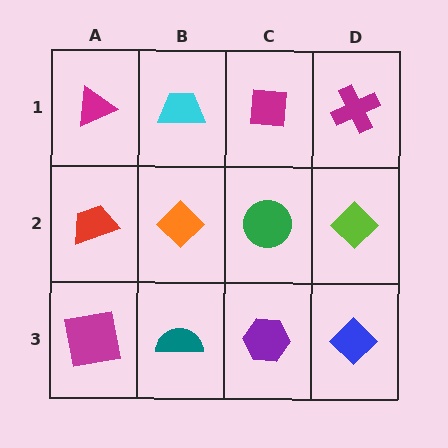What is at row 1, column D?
A magenta cross.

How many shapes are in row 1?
4 shapes.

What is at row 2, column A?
A red trapezoid.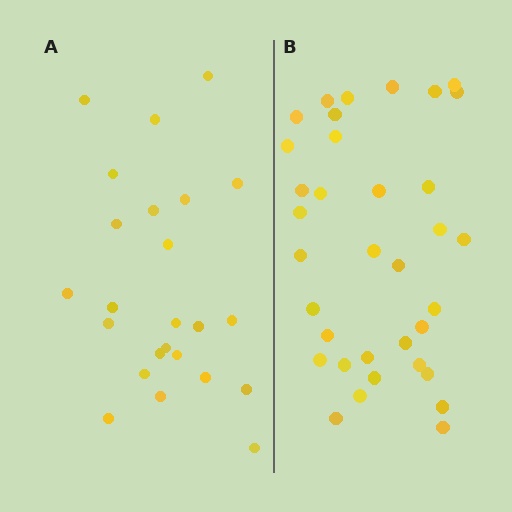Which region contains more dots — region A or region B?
Region B (the right region) has more dots.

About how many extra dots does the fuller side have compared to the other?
Region B has roughly 12 or so more dots than region A.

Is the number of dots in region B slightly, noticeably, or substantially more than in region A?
Region B has substantially more. The ratio is roughly 1.5 to 1.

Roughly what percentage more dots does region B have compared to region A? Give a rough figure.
About 45% more.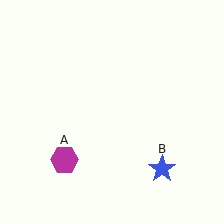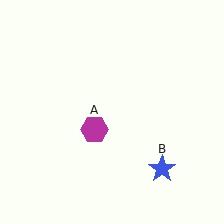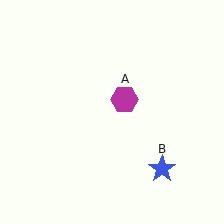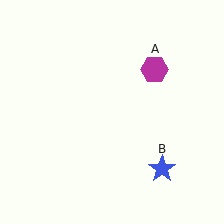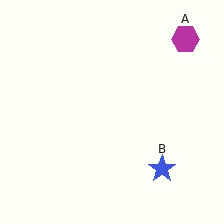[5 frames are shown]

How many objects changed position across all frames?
1 object changed position: magenta hexagon (object A).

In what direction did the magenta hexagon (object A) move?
The magenta hexagon (object A) moved up and to the right.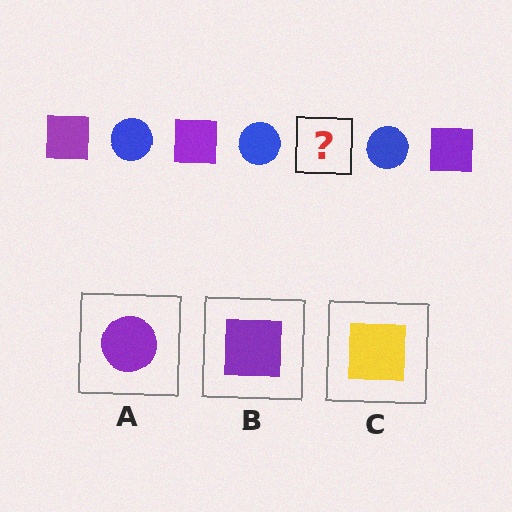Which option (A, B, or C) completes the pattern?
B.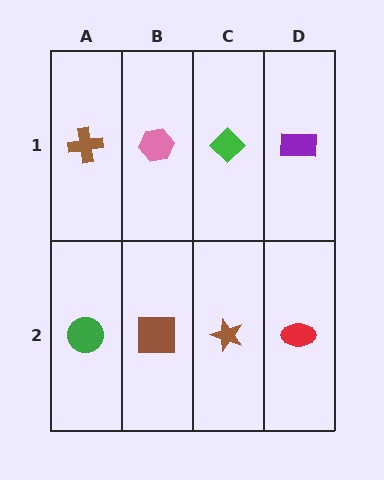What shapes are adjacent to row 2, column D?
A purple rectangle (row 1, column D), a brown star (row 2, column C).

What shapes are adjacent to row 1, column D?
A red ellipse (row 2, column D), a green diamond (row 1, column C).